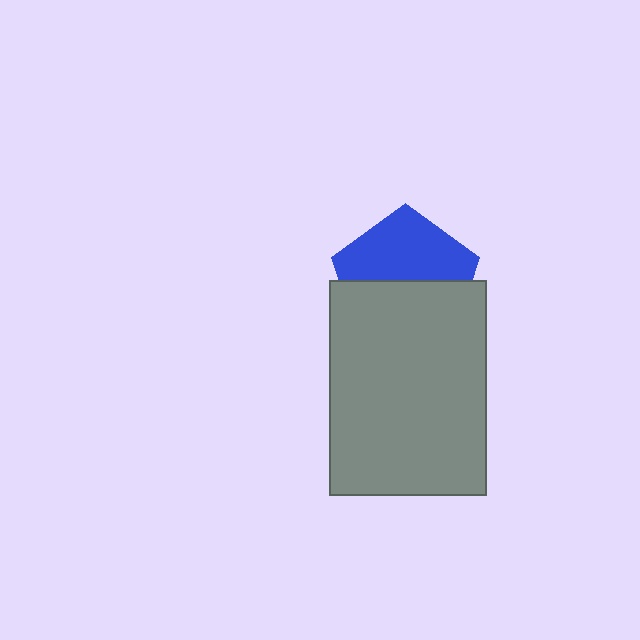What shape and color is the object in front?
The object in front is a gray rectangle.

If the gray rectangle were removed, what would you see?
You would see the complete blue pentagon.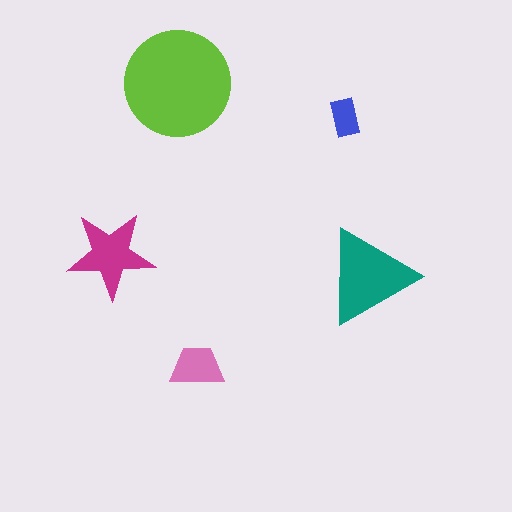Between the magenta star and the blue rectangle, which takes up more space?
The magenta star.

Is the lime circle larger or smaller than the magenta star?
Larger.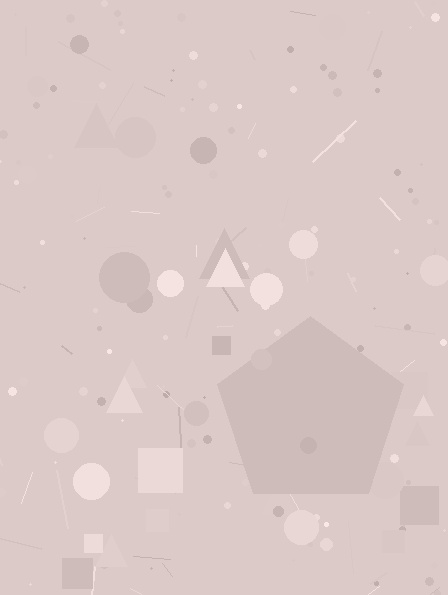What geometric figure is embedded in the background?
A pentagon is embedded in the background.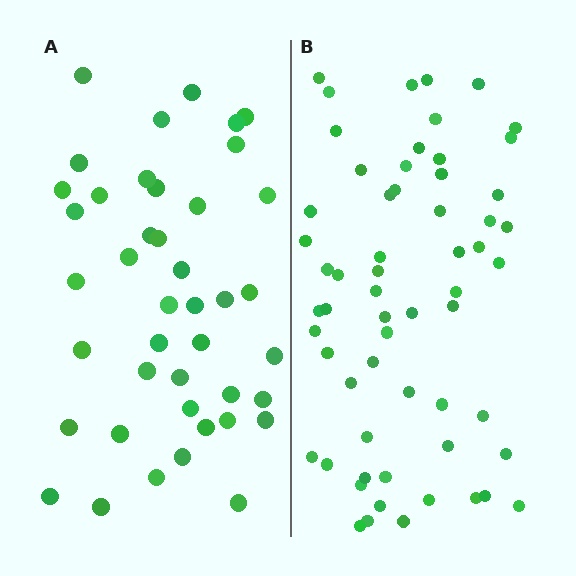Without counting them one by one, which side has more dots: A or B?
Region B (the right region) has more dots.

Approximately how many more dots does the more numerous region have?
Region B has approximately 20 more dots than region A.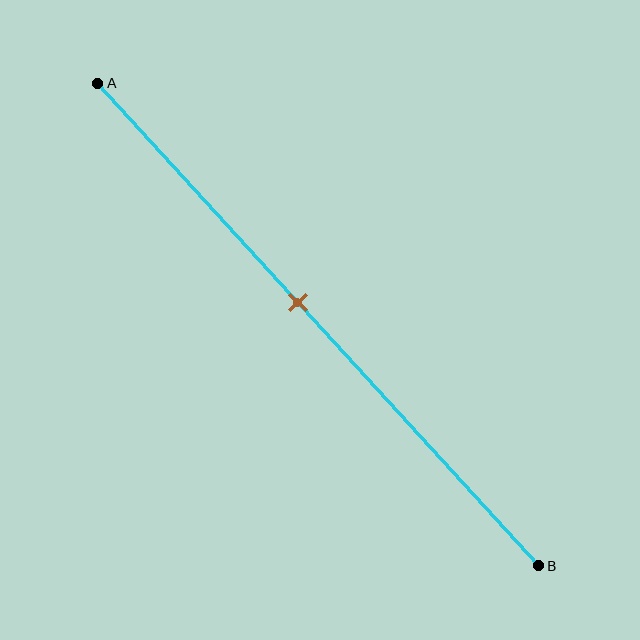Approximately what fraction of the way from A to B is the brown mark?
The brown mark is approximately 45% of the way from A to B.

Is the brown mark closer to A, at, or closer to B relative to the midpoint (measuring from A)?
The brown mark is closer to point A than the midpoint of segment AB.